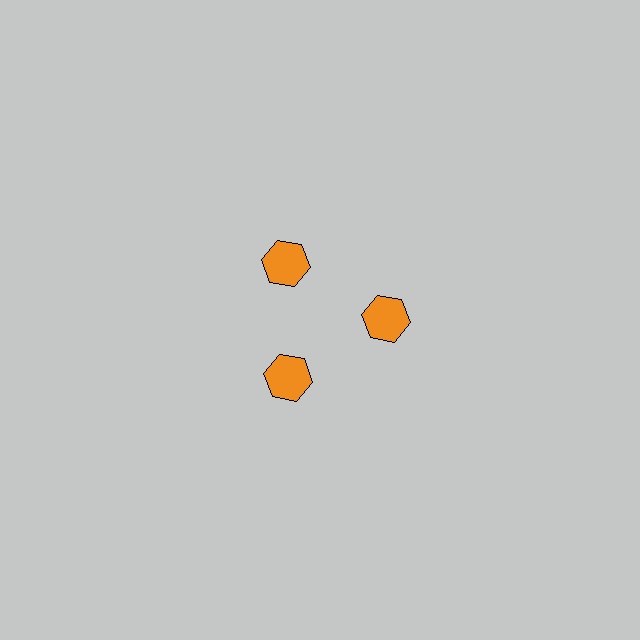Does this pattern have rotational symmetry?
Yes, this pattern has 3-fold rotational symmetry. It looks the same after rotating 120 degrees around the center.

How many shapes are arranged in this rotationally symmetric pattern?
There are 3 shapes, arranged in 3 groups of 1.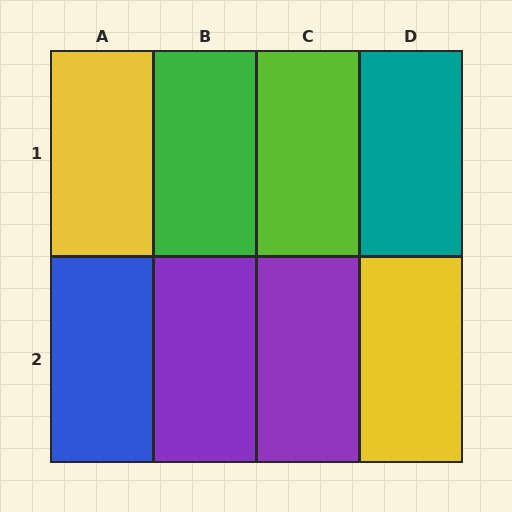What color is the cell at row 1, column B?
Green.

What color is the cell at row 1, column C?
Lime.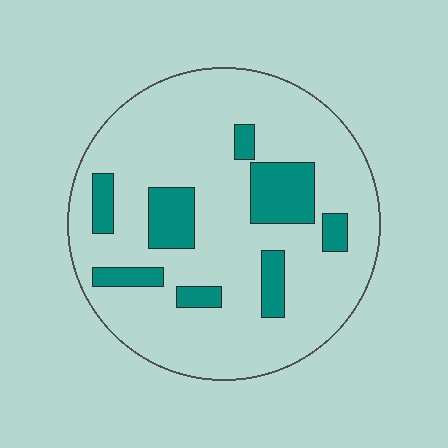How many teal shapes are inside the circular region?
8.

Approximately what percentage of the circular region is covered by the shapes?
Approximately 20%.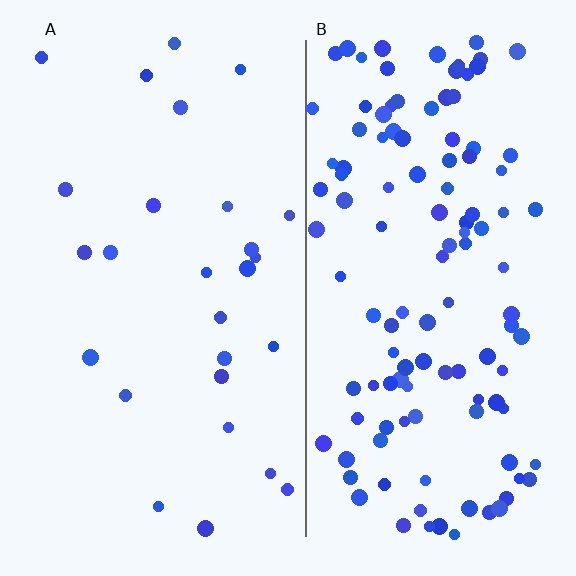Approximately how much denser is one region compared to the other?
Approximately 4.5× — region B over region A.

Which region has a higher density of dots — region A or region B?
B (the right).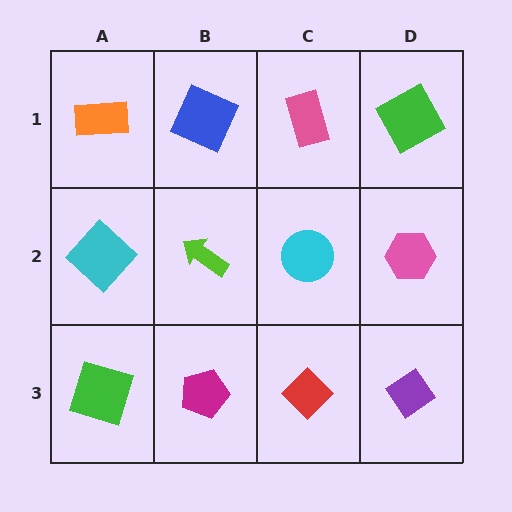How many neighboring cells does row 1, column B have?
3.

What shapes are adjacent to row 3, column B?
A lime arrow (row 2, column B), a green square (row 3, column A), a red diamond (row 3, column C).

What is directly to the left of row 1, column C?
A blue square.